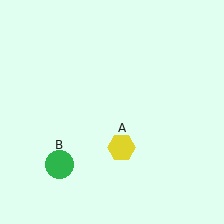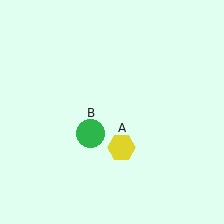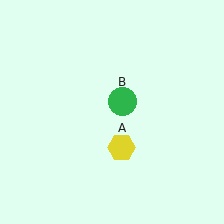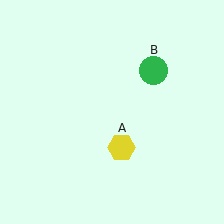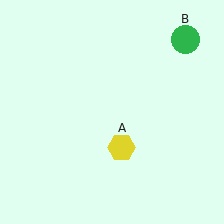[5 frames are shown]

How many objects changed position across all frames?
1 object changed position: green circle (object B).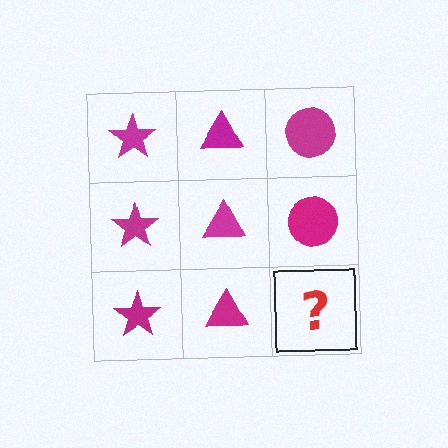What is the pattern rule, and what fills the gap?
The rule is that each column has a consistent shape. The gap should be filled with a magenta circle.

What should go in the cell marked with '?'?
The missing cell should contain a magenta circle.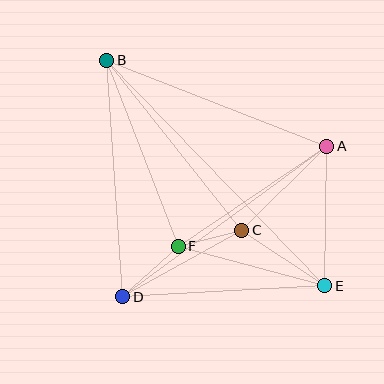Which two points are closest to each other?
Points C and F are closest to each other.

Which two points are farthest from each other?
Points B and E are farthest from each other.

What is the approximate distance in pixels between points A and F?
The distance between A and F is approximately 179 pixels.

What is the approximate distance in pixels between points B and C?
The distance between B and C is approximately 217 pixels.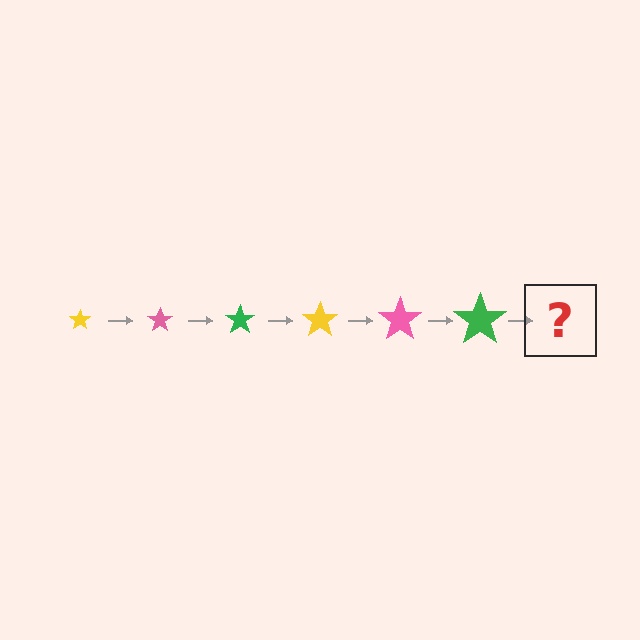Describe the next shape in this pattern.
It should be a yellow star, larger than the previous one.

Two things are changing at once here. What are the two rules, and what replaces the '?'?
The two rules are that the star grows larger each step and the color cycles through yellow, pink, and green. The '?' should be a yellow star, larger than the previous one.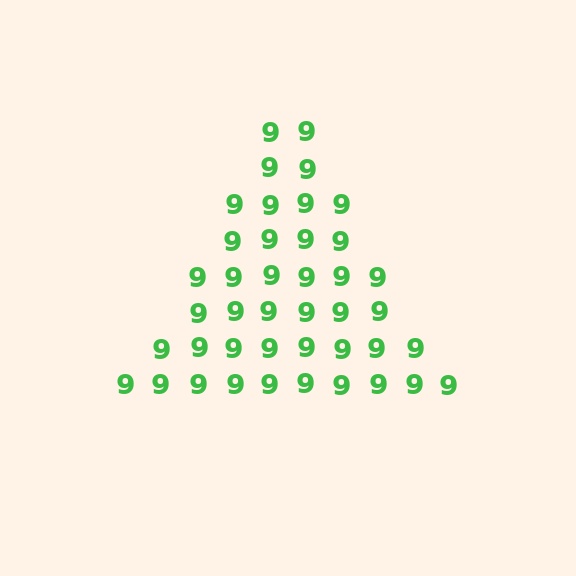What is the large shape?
The large shape is a triangle.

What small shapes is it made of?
It is made of small digit 9's.